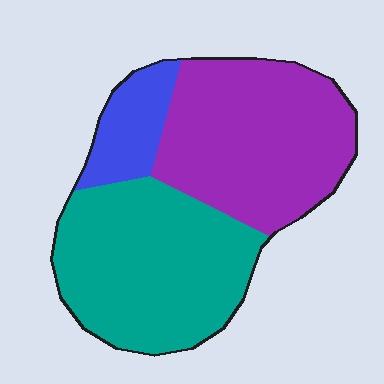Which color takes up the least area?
Blue, at roughly 10%.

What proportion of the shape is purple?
Purple takes up between a third and a half of the shape.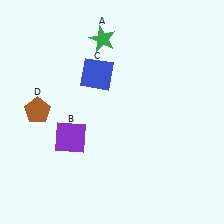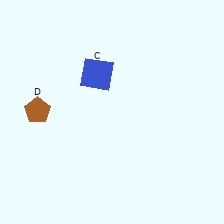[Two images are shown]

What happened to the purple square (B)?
The purple square (B) was removed in Image 2. It was in the bottom-left area of Image 1.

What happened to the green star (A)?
The green star (A) was removed in Image 2. It was in the top-left area of Image 1.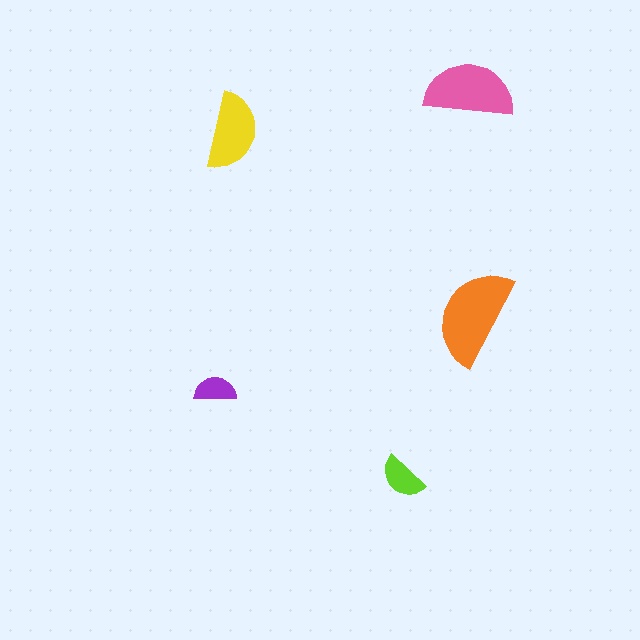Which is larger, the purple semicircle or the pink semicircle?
The pink one.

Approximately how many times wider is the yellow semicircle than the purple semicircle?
About 2 times wider.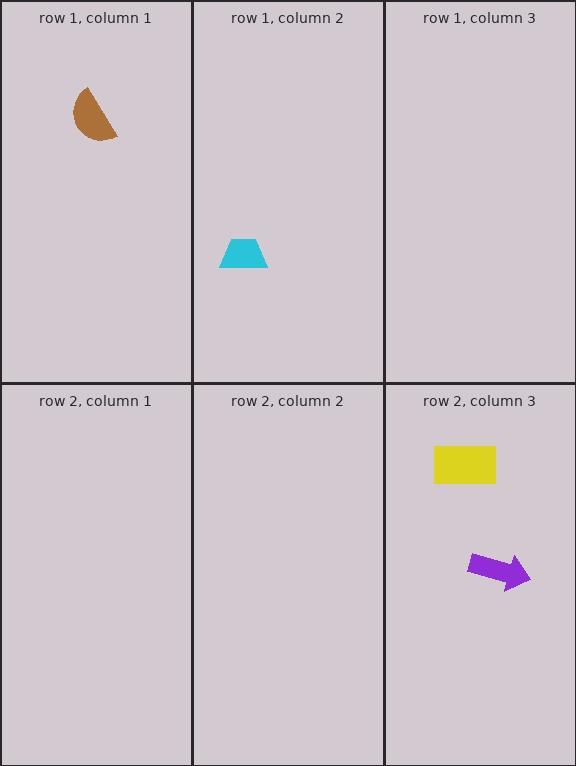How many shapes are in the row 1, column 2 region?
1.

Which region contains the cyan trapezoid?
The row 1, column 2 region.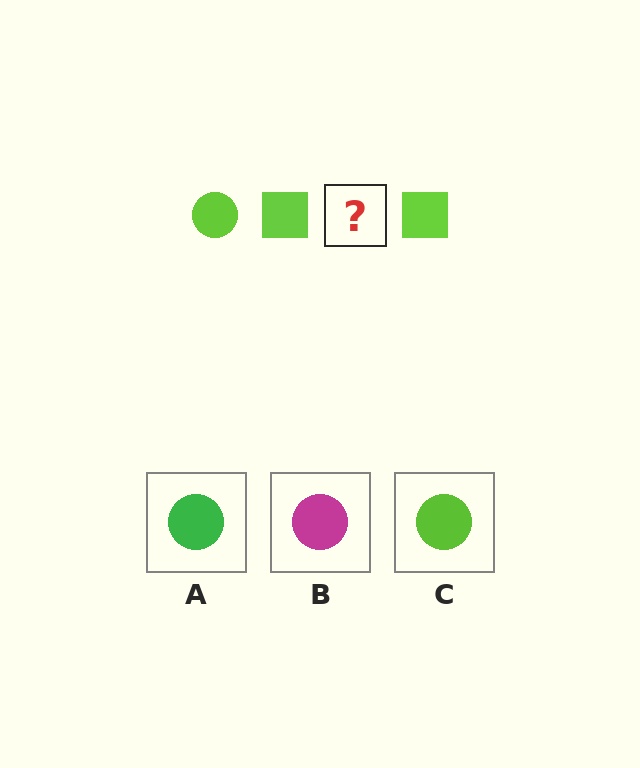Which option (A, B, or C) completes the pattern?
C.